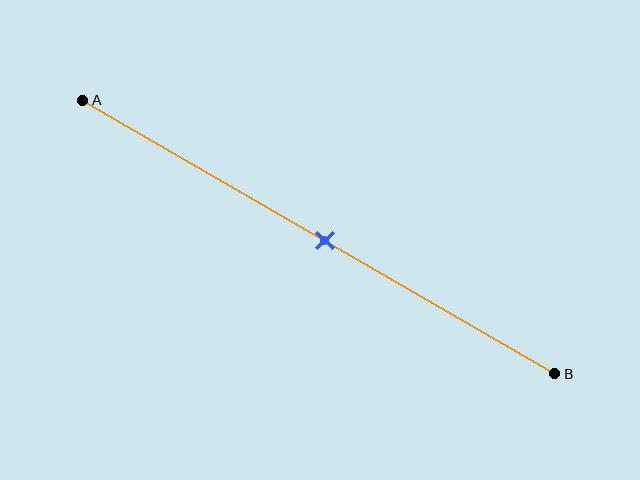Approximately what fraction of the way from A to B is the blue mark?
The blue mark is approximately 50% of the way from A to B.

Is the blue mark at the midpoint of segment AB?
Yes, the mark is approximately at the midpoint.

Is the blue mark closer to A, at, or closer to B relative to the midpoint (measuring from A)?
The blue mark is approximately at the midpoint of segment AB.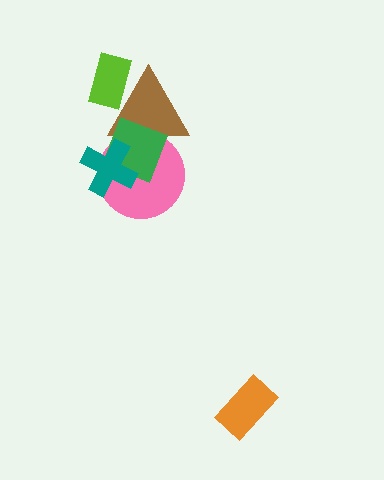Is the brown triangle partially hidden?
Yes, it is partially covered by another shape.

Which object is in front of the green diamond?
The teal cross is in front of the green diamond.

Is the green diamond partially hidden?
Yes, it is partially covered by another shape.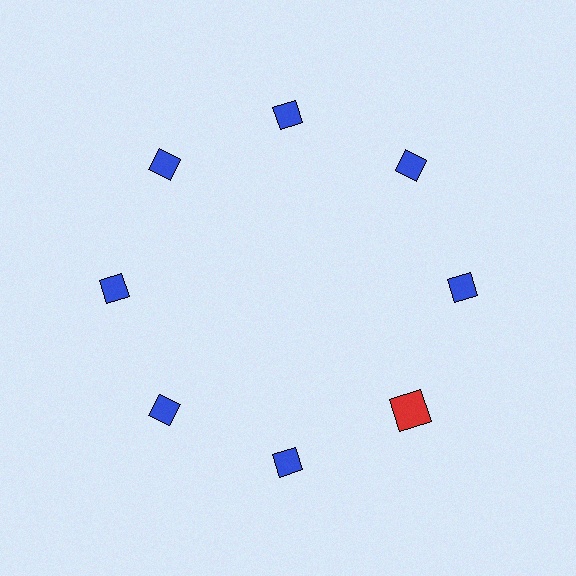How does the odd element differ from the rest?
It differs in both color (red instead of blue) and shape (square instead of diamond).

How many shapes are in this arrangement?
There are 8 shapes arranged in a ring pattern.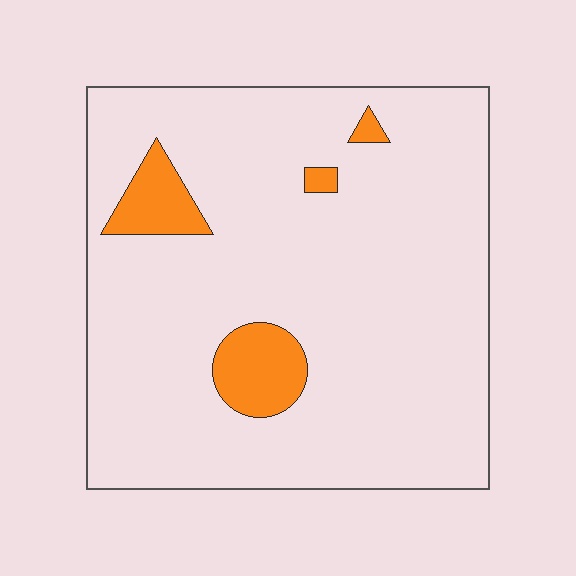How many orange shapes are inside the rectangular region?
4.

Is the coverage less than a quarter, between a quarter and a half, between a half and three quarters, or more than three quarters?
Less than a quarter.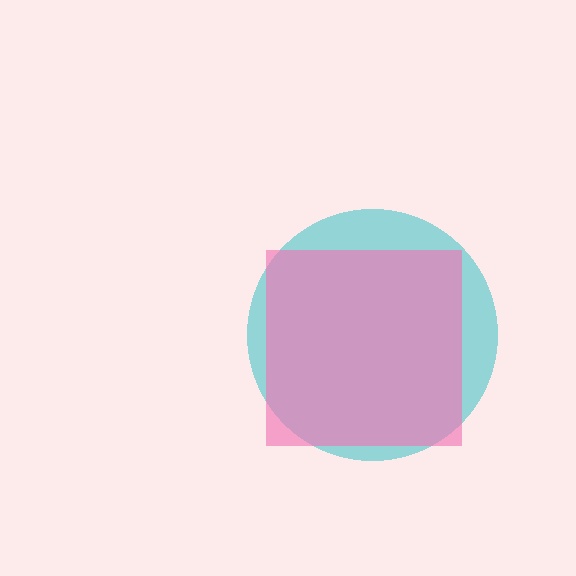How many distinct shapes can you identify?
There are 2 distinct shapes: a cyan circle, a pink square.